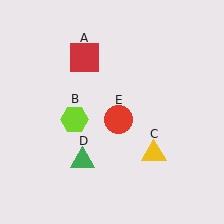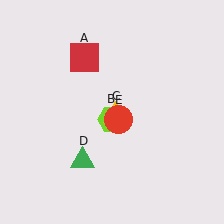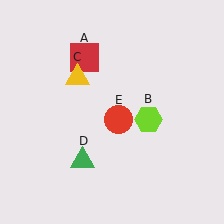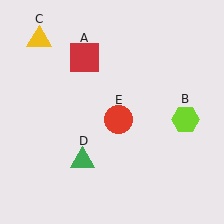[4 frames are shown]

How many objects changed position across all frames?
2 objects changed position: lime hexagon (object B), yellow triangle (object C).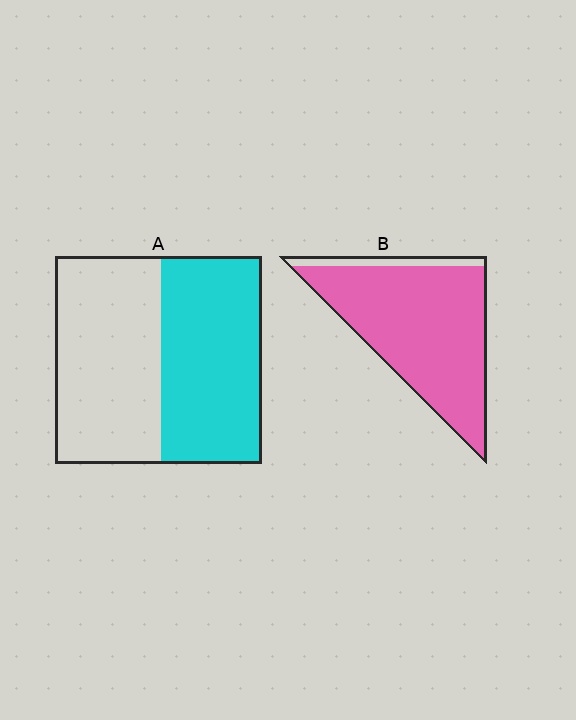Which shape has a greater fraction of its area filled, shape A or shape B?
Shape B.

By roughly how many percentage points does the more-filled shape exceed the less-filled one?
By roughly 40 percentage points (B over A).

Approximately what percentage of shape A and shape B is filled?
A is approximately 50% and B is approximately 90%.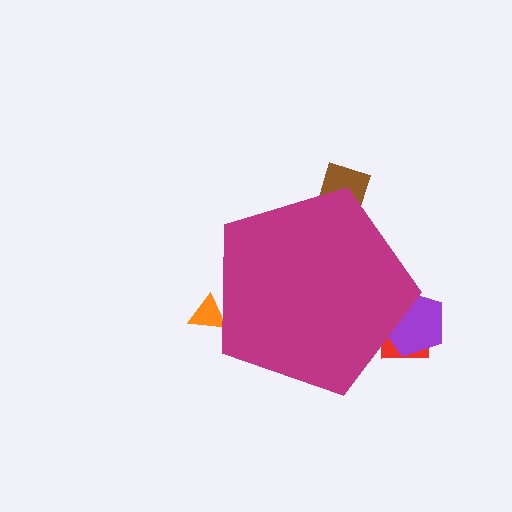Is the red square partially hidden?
Yes, the red square is partially hidden behind the magenta pentagon.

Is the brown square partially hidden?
Yes, the brown square is partially hidden behind the magenta pentagon.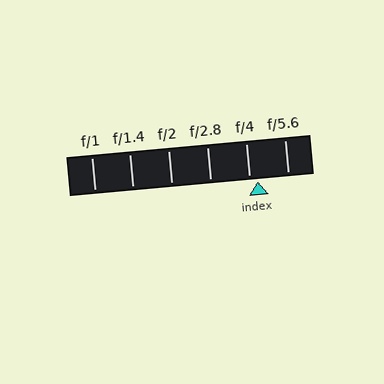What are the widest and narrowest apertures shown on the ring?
The widest aperture shown is f/1 and the narrowest is f/5.6.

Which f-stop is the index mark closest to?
The index mark is closest to f/4.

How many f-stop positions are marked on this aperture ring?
There are 6 f-stop positions marked.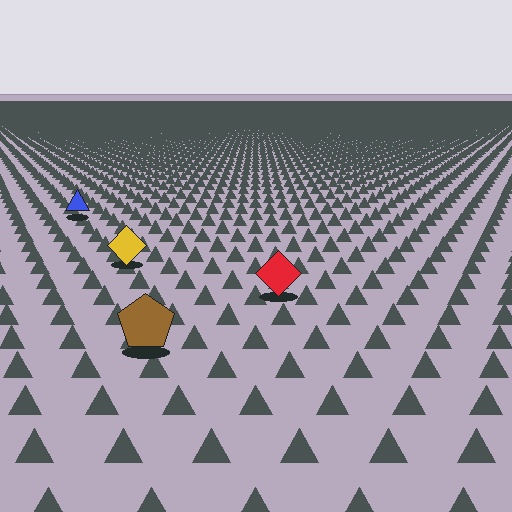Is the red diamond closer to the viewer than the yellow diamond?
Yes. The red diamond is closer — you can tell from the texture gradient: the ground texture is coarser near it.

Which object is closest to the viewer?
The brown pentagon is closest. The texture marks near it are larger and more spread out.